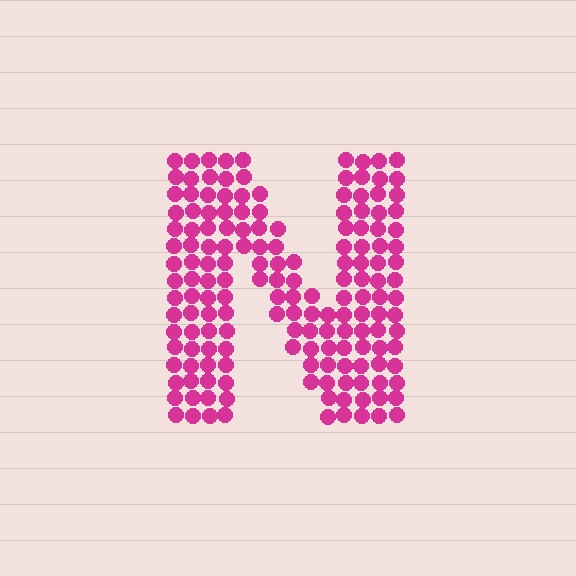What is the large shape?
The large shape is the letter N.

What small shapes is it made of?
It is made of small circles.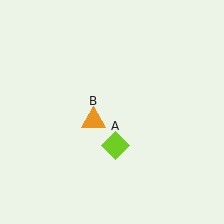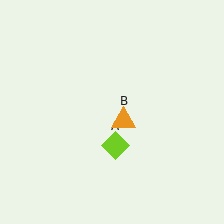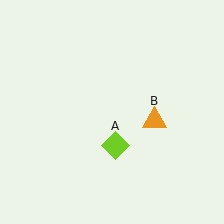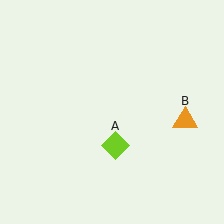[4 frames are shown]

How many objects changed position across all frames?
1 object changed position: orange triangle (object B).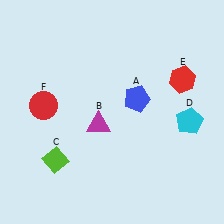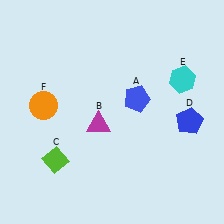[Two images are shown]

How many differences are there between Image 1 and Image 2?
There are 3 differences between the two images.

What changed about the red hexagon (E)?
In Image 1, E is red. In Image 2, it changed to cyan.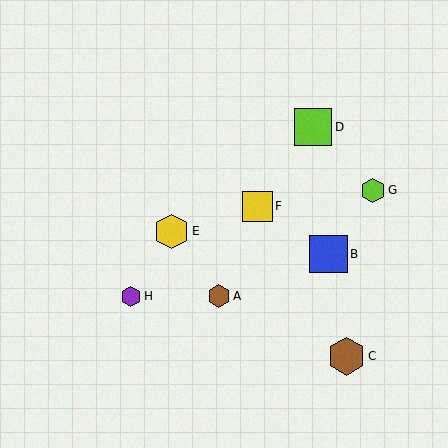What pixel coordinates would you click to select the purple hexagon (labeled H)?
Click at (131, 296) to select the purple hexagon H.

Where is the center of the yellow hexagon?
The center of the yellow hexagon is at (171, 231).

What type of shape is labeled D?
Shape D is a lime square.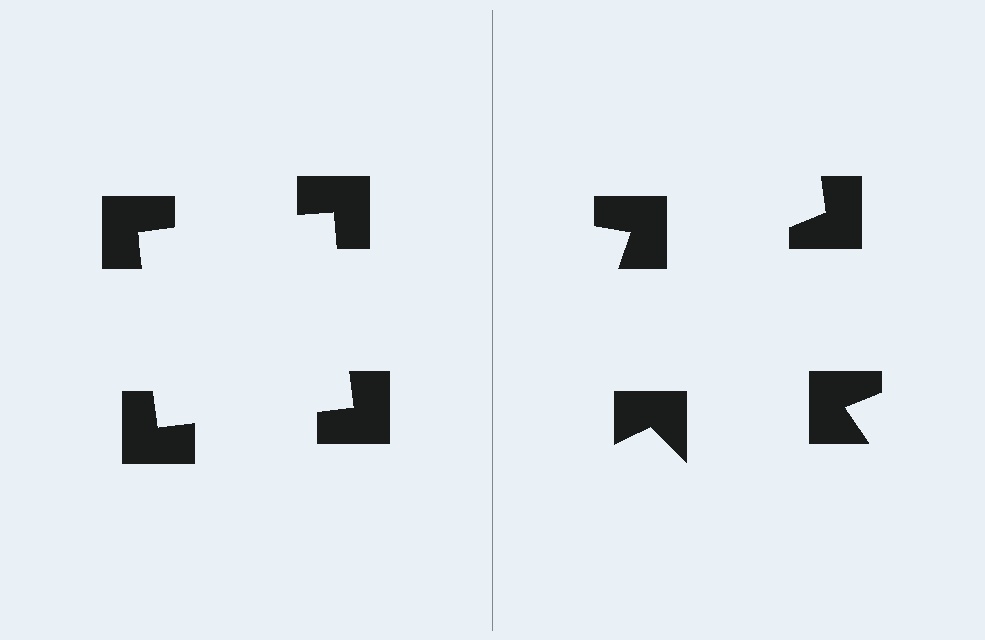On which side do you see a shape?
An illusory square appears on the left side. On the right side the wedge cuts are rotated, so no coherent shape forms.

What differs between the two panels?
The notched squares are positioned identically on both sides; only the wedge orientations differ. On the left they align to a square; on the right they are misaligned.